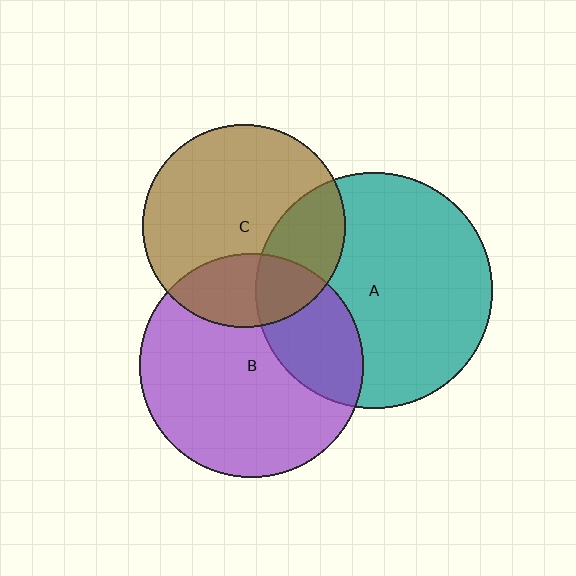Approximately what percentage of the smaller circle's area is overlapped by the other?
Approximately 25%.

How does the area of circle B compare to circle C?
Approximately 1.2 times.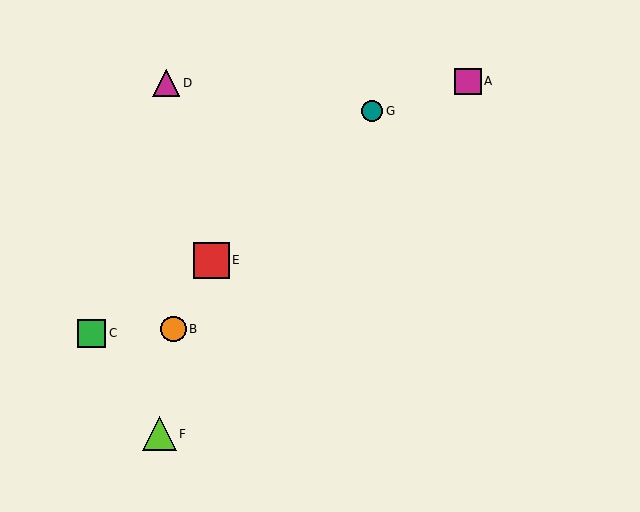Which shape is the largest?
The red square (labeled E) is the largest.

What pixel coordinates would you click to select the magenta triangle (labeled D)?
Click at (166, 83) to select the magenta triangle D.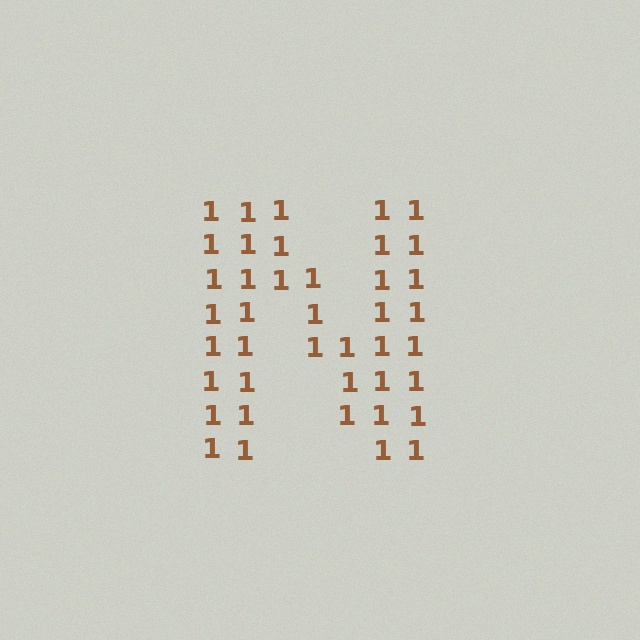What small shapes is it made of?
It is made of small digit 1's.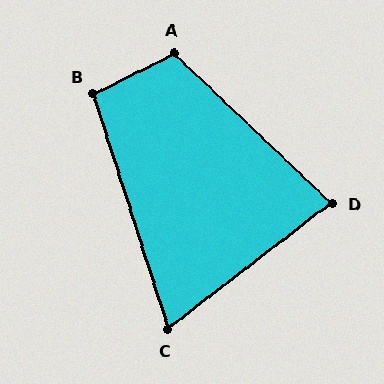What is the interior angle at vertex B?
Approximately 99 degrees (obtuse).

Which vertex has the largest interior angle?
A, at approximately 110 degrees.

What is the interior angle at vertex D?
Approximately 81 degrees (acute).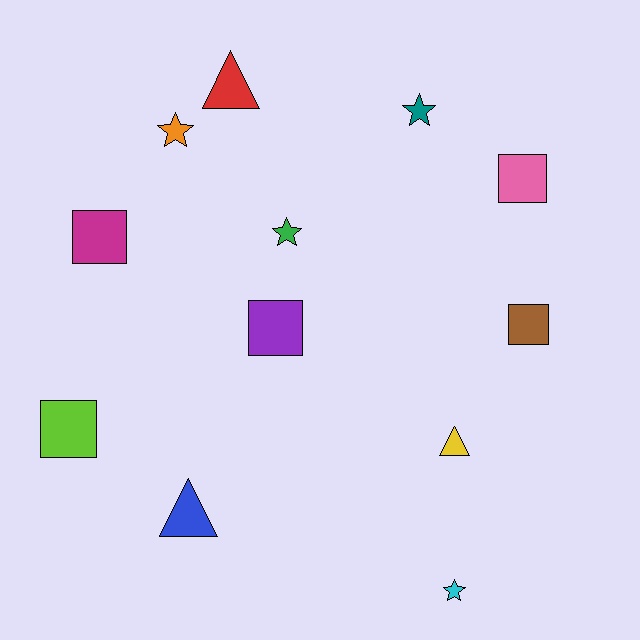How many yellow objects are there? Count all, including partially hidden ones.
There is 1 yellow object.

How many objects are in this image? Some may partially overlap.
There are 12 objects.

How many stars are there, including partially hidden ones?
There are 4 stars.